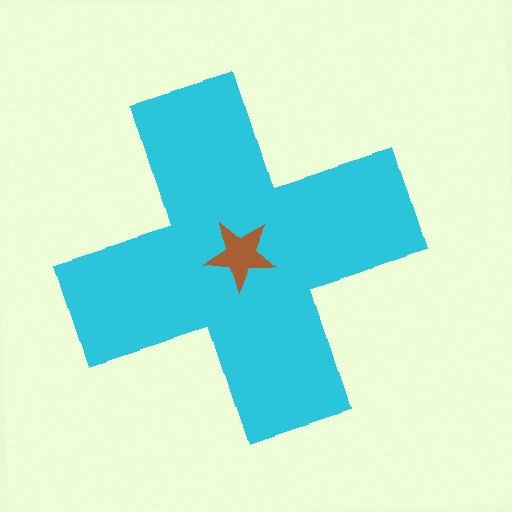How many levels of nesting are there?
2.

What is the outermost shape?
The cyan cross.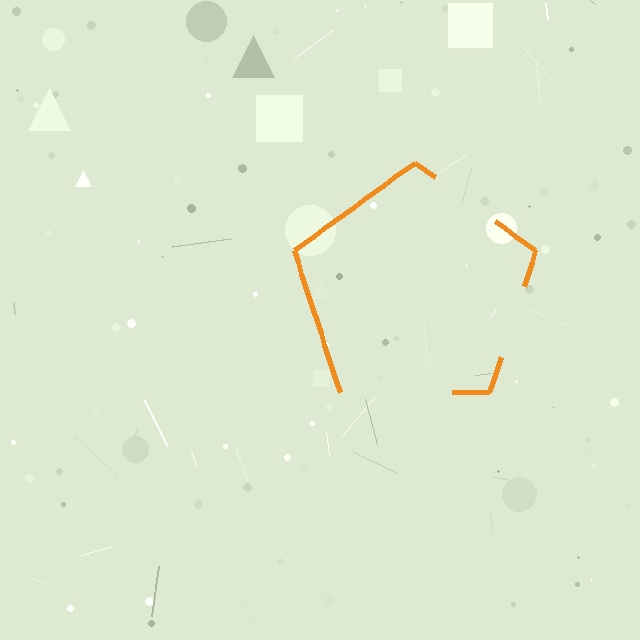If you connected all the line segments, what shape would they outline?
They would outline a pentagon.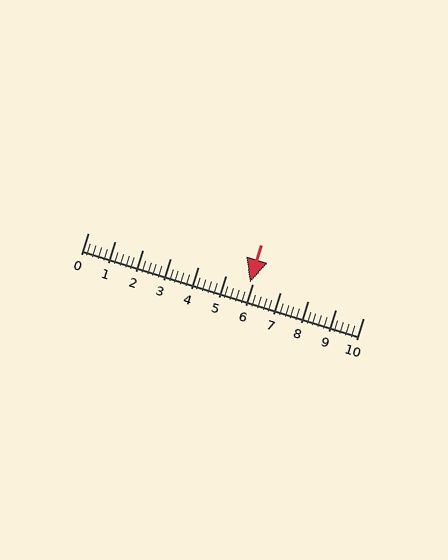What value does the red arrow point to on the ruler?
The red arrow points to approximately 5.9.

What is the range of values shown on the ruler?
The ruler shows values from 0 to 10.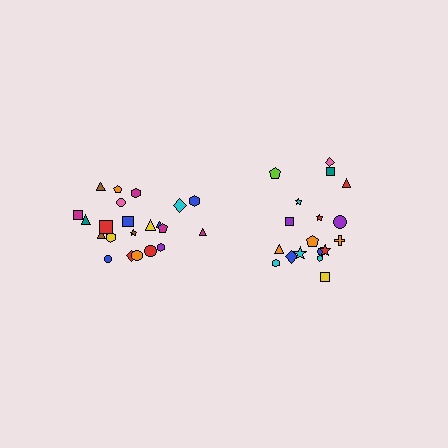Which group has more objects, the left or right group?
The left group.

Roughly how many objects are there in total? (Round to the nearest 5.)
Roughly 40 objects in total.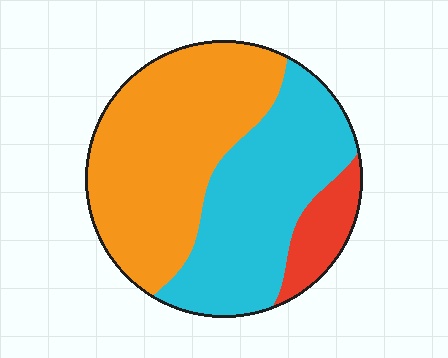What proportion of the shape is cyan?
Cyan takes up between a quarter and a half of the shape.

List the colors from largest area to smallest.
From largest to smallest: orange, cyan, red.